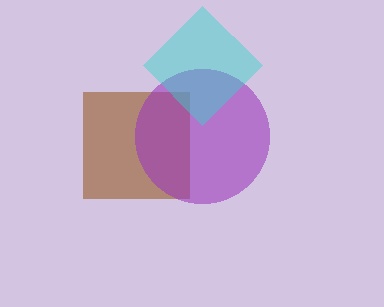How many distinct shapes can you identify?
There are 3 distinct shapes: a brown square, a purple circle, a cyan diamond.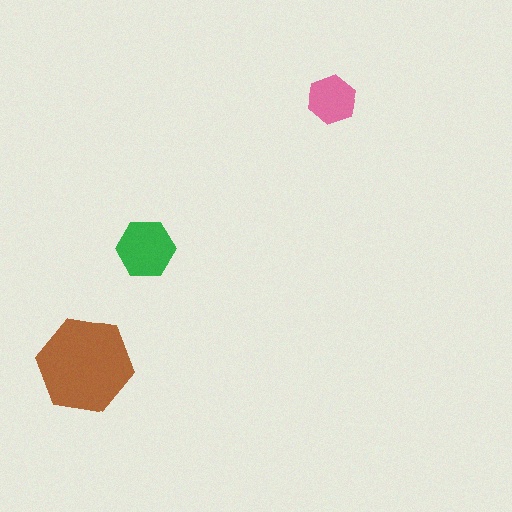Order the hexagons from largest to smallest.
the brown one, the green one, the pink one.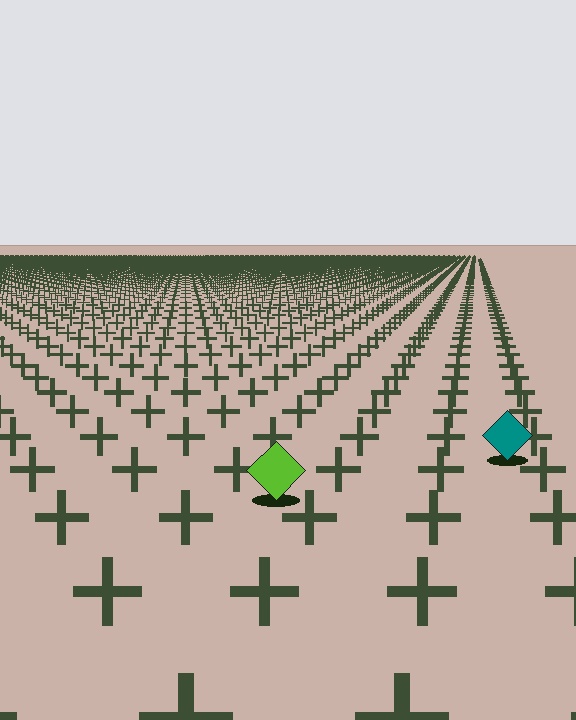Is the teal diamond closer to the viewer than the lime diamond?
No. The lime diamond is closer — you can tell from the texture gradient: the ground texture is coarser near it.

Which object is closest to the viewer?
The lime diamond is closest. The texture marks near it are larger and more spread out.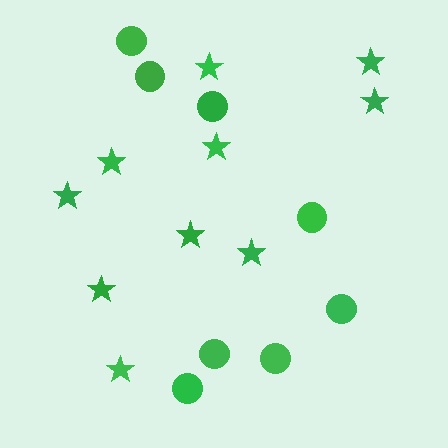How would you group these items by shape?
There are 2 groups: one group of circles (8) and one group of stars (10).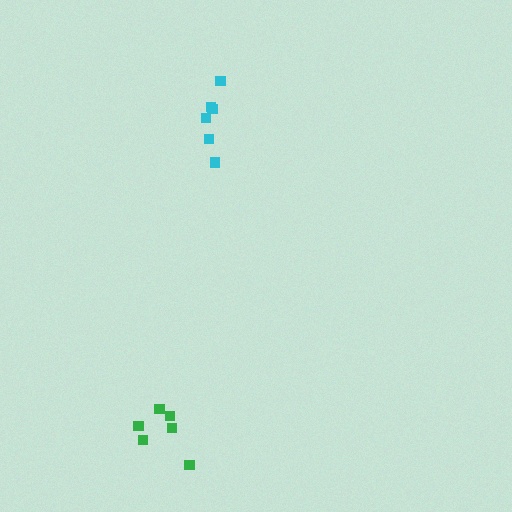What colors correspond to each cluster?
The clusters are colored: cyan, green.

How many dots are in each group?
Group 1: 6 dots, Group 2: 6 dots (12 total).